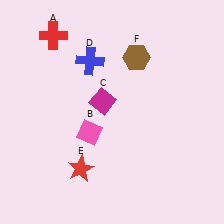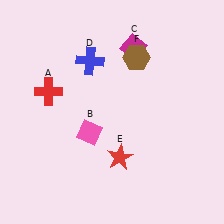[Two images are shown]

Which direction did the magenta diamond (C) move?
The magenta diamond (C) moved up.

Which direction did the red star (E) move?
The red star (E) moved right.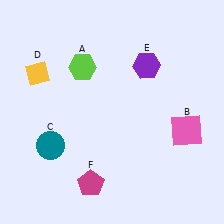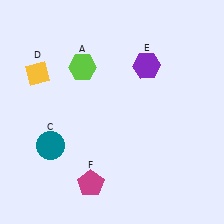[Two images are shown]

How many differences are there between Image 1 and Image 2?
There is 1 difference between the two images.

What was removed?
The pink square (B) was removed in Image 2.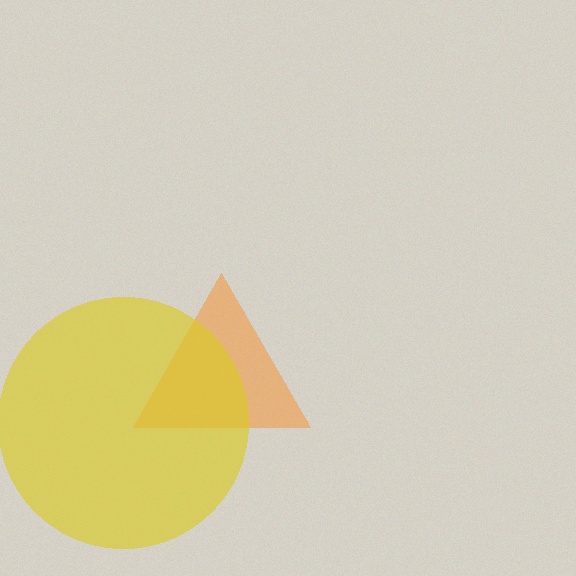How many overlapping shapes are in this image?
There are 2 overlapping shapes in the image.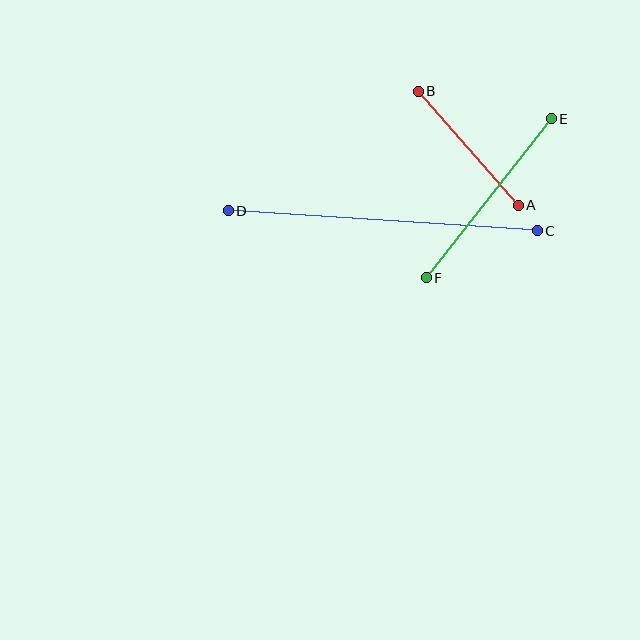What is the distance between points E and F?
The distance is approximately 202 pixels.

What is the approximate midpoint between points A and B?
The midpoint is at approximately (468, 148) pixels.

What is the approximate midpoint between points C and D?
The midpoint is at approximately (383, 221) pixels.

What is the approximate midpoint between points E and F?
The midpoint is at approximately (489, 198) pixels.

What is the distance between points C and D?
The distance is approximately 310 pixels.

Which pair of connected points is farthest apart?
Points C and D are farthest apart.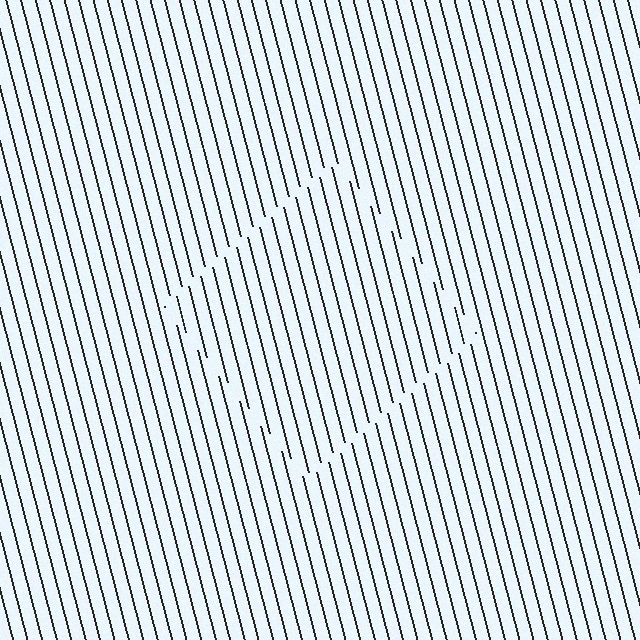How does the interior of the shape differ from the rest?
The interior of the shape contains the same grating, shifted by half a period — the contour is defined by the phase discontinuity where line-ends from the inner and outer gratings abut.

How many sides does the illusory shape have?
4 sides — the line-ends trace a square.